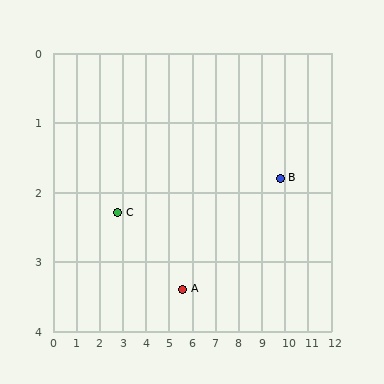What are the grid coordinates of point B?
Point B is at approximately (9.8, 1.8).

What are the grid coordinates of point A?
Point A is at approximately (5.6, 3.4).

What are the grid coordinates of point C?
Point C is at approximately (2.8, 2.3).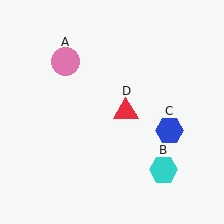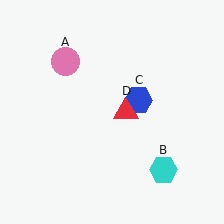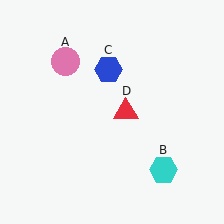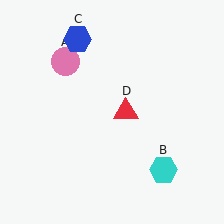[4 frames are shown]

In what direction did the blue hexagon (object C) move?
The blue hexagon (object C) moved up and to the left.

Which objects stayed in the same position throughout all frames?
Pink circle (object A) and cyan hexagon (object B) and red triangle (object D) remained stationary.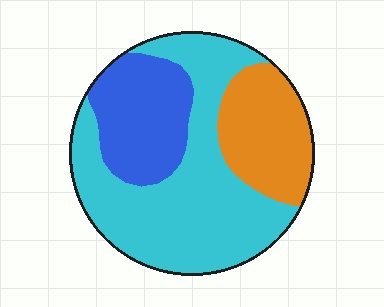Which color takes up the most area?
Cyan, at roughly 55%.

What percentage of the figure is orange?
Orange takes up about one fifth (1/5) of the figure.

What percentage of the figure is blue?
Blue takes up about one quarter (1/4) of the figure.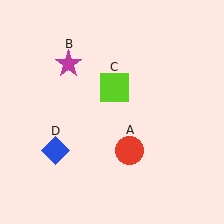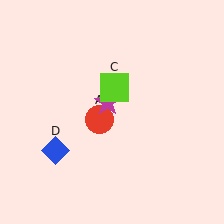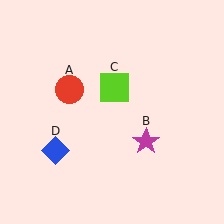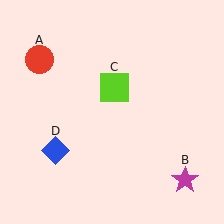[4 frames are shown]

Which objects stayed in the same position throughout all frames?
Lime square (object C) and blue diamond (object D) remained stationary.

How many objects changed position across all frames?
2 objects changed position: red circle (object A), magenta star (object B).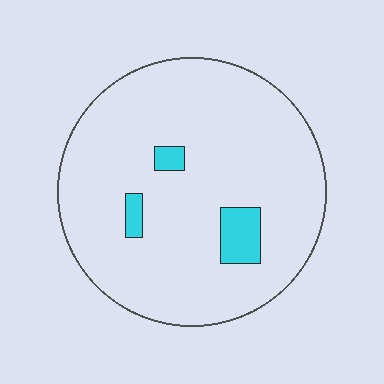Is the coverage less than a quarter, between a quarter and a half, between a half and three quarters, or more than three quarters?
Less than a quarter.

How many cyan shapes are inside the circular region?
3.